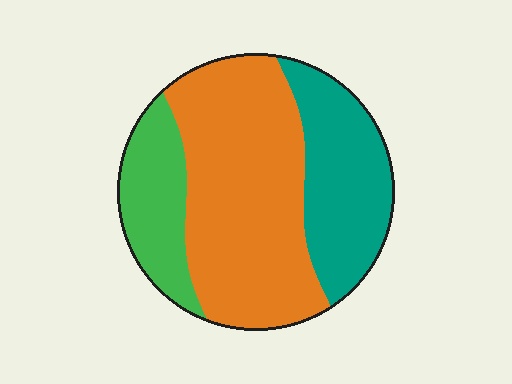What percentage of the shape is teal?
Teal takes up about one quarter (1/4) of the shape.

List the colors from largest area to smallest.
From largest to smallest: orange, teal, green.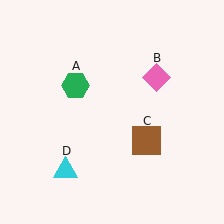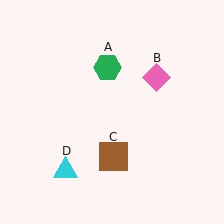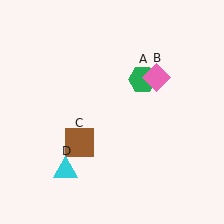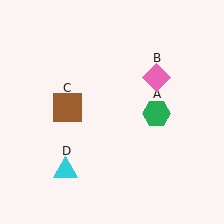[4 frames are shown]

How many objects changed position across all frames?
2 objects changed position: green hexagon (object A), brown square (object C).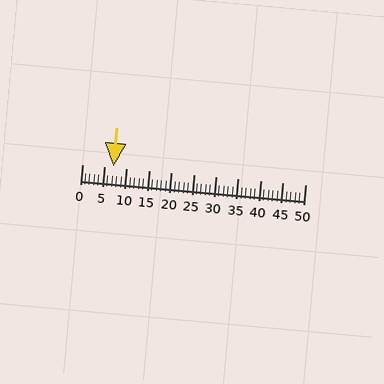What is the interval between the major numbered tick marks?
The major tick marks are spaced 5 units apart.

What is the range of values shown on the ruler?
The ruler shows values from 0 to 50.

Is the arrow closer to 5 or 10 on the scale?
The arrow is closer to 5.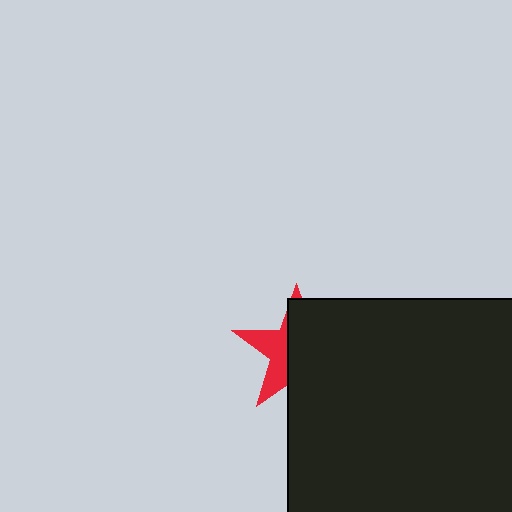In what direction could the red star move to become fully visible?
The red star could move left. That would shift it out from behind the black square entirely.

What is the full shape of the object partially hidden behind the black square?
The partially hidden object is a red star.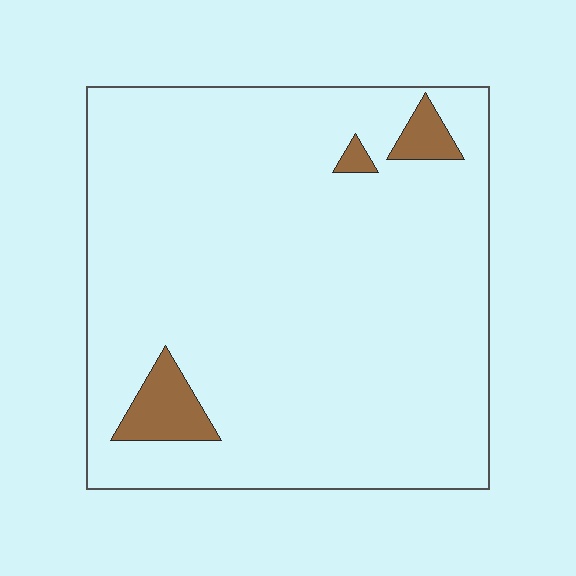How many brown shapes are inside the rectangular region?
3.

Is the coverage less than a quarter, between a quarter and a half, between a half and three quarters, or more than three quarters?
Less than a quarter.